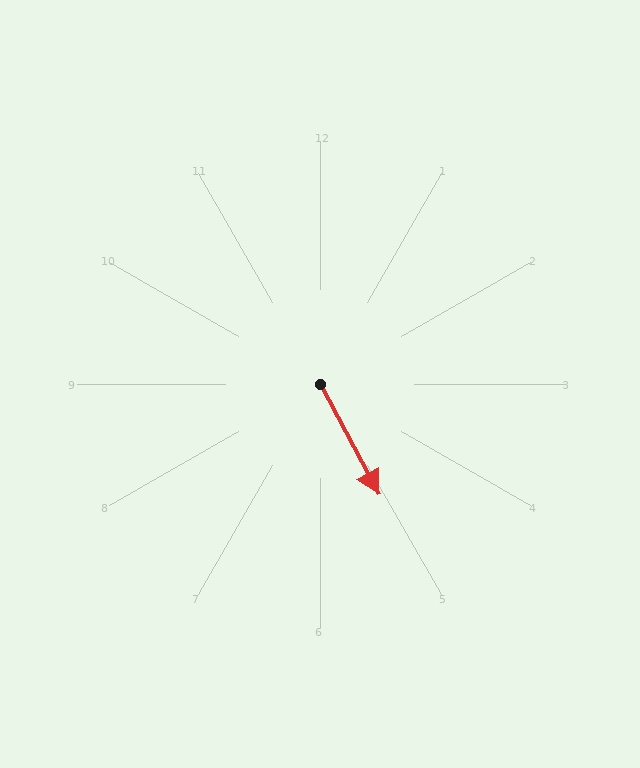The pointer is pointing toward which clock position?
Roughly 5 o'clock.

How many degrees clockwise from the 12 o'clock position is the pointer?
Approximately 152 degrees.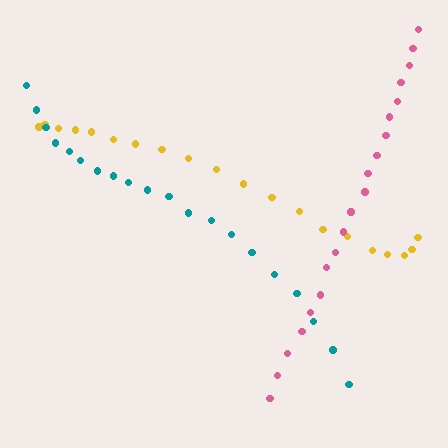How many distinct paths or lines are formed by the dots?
There are 3 distinct paths.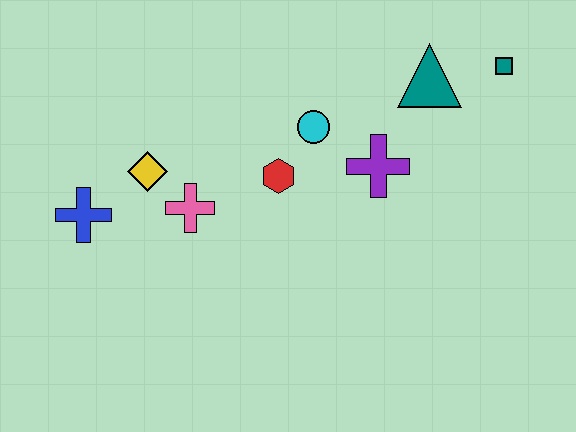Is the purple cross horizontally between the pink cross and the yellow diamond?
No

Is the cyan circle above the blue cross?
Yes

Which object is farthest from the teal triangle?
The blue cross is farthest from the teal triangle.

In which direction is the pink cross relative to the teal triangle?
The pink cross is to the left of the teal triangle.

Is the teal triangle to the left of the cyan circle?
No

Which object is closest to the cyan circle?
The red hexagon is closest to the cyan circle.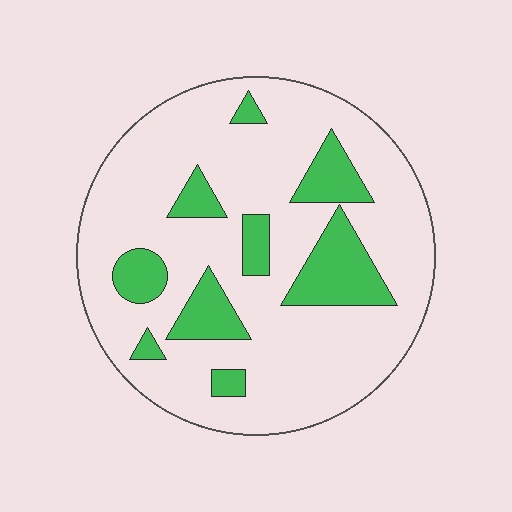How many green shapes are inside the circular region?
9.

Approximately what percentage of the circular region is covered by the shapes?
Approximately 20%.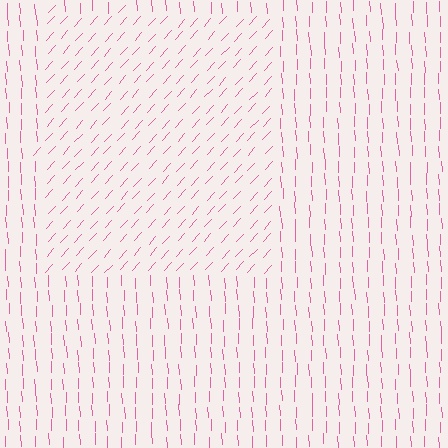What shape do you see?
I see a rectangle.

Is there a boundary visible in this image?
Yes, there is a texture boundary formed by a change in line orientation.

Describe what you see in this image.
The image is filled with small pink line segments. A rectangle region in the image has lines oriented differently from the surrounding lines, creating a visible texture boundary.